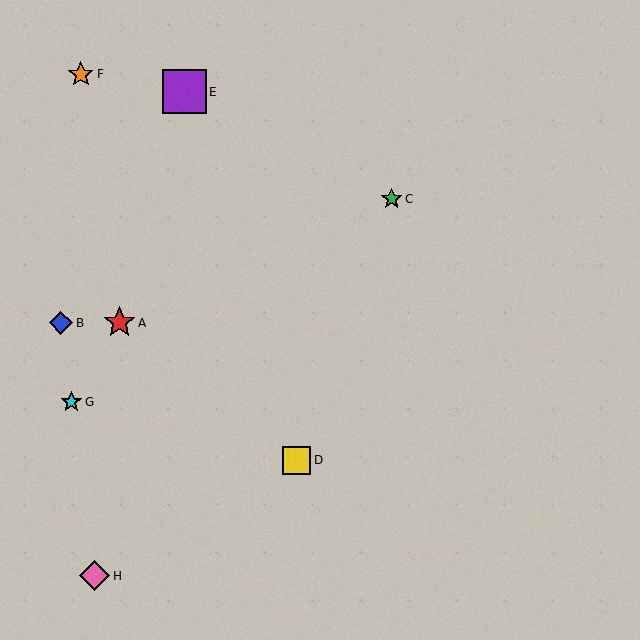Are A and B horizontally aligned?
Yes, both are at y≈323.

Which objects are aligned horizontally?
Objects A, B are aligned horizontally.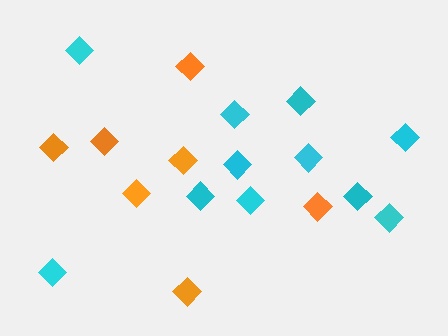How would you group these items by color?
There are 2 groups: one group of cyan diamonds (11) and one group of orange diamonds (7).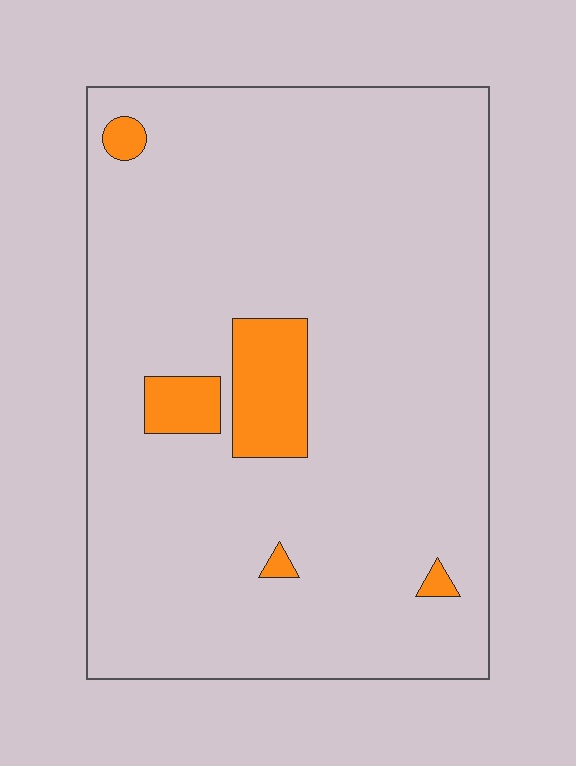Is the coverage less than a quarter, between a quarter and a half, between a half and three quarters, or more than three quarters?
Less than a quarter.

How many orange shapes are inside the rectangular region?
5.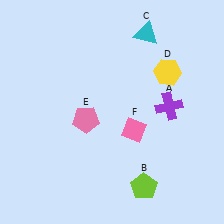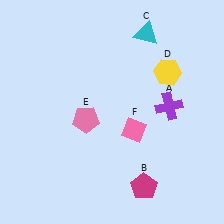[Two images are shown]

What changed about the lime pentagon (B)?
In Image 1, B is lime. In Image 2, it changed to magenta.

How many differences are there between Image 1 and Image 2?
There is 1 difference between the two images.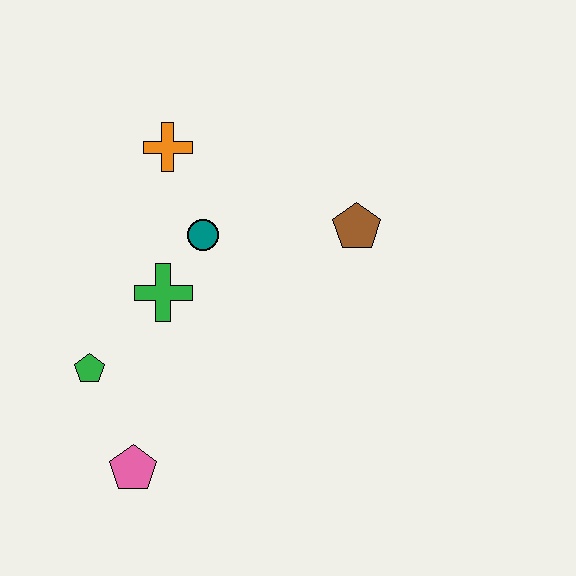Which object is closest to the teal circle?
The green cross is closest to the teal circle.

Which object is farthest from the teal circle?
The pink pentagon is farthest from the teal circle.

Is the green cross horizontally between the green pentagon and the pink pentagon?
No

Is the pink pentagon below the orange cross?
Yes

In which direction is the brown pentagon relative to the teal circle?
The brown pentagon is to the right of the teal circle.